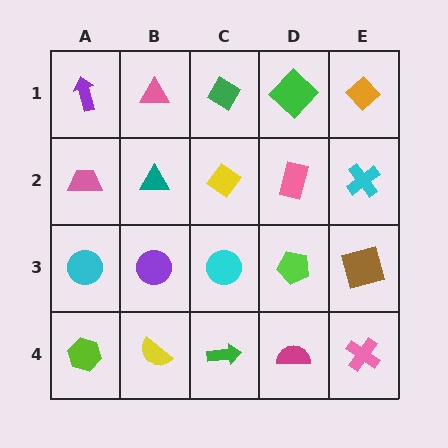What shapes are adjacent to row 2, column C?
A green diamond (row 1, column C), a cyan circle (row 3, column C), a teal triangle (row 2, column B), a pink rectangle (row 2, column D).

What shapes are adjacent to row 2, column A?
A purple arrow (row 1, column A), a cyan circle (row 3, column A), a teal triangle (row 2, column B).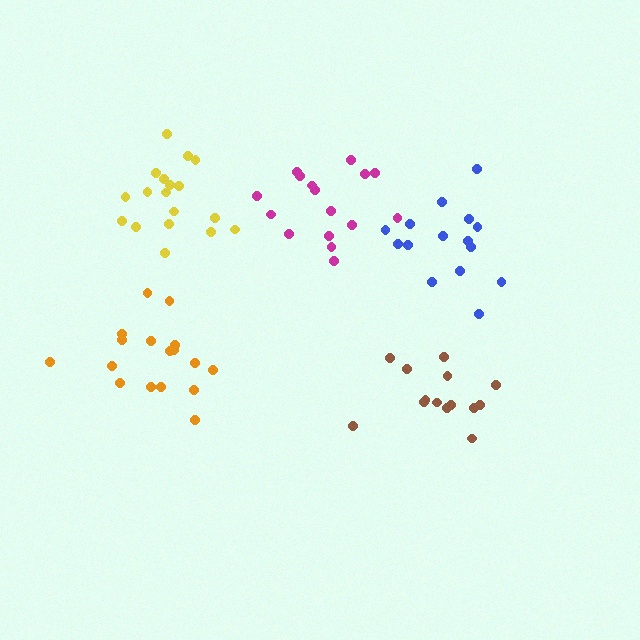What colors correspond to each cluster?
The clusters are colored: magenta, brown, blue, orange, yellow.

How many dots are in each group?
Group 1: 16 dots, Group 2: 14 dots, Group 3: 15 dots, Group 4: 17 dots, Group 5: 18 dots (80 total).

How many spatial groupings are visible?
There are 5 spatial groupings.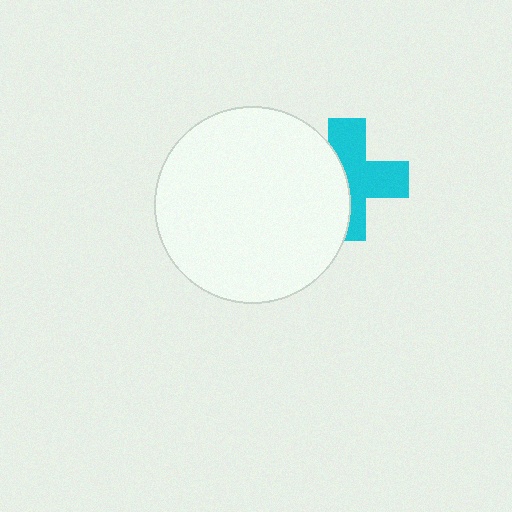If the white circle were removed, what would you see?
You would see the complete cyan cross.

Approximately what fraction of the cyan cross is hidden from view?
Roughly 43% of the cyan cross is hidden behind the white circle.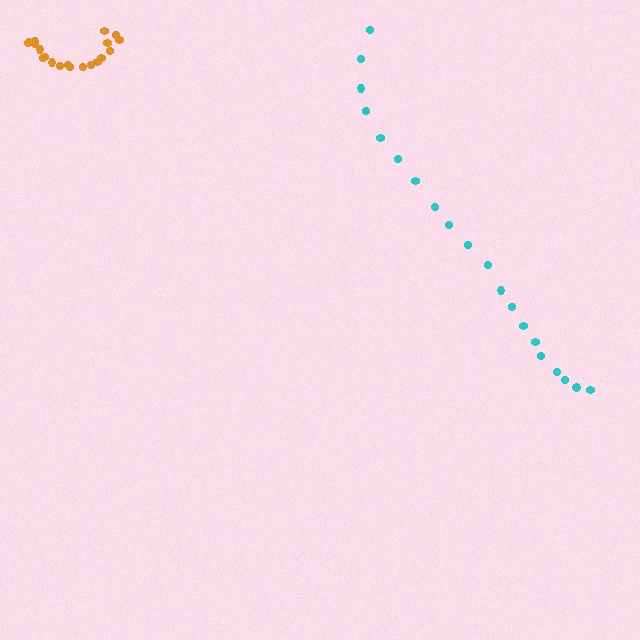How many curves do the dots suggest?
There are 2 distinct paths.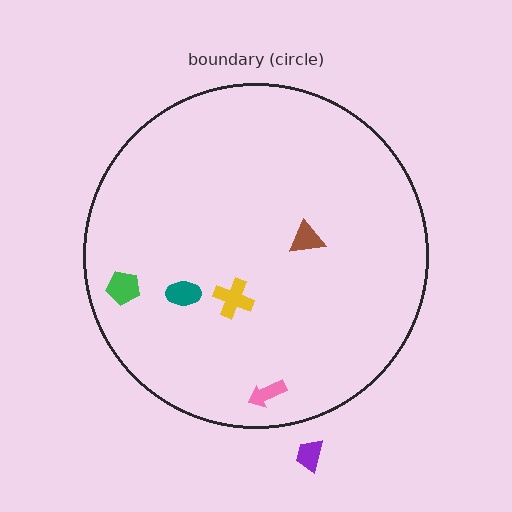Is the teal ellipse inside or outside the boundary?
Inside.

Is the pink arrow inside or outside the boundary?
Inside.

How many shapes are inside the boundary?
5 inside, 1 outside.